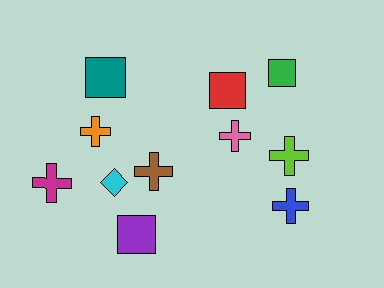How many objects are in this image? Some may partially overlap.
There are 11 objects.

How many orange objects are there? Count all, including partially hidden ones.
There is 1 orange object.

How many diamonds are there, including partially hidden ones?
There is 1 diamond.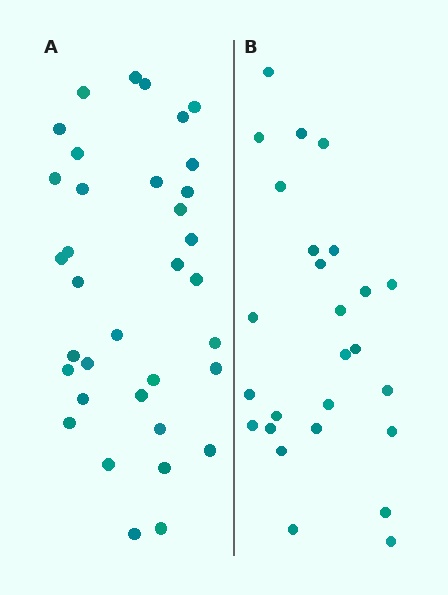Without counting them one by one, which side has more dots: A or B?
Region A (the left region) has more dots.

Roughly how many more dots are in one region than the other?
Region A has roughly 8 or so more dots than region B.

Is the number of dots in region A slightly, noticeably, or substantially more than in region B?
Region A has noticeably more, but not dramatically so. The ratio is roughly 1.3 to 1.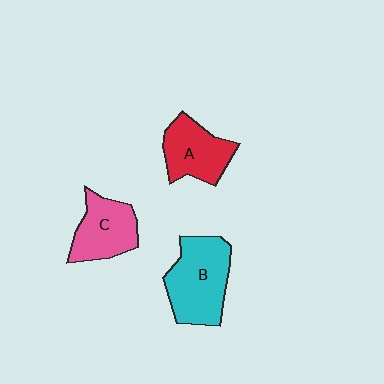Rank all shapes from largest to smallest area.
From largest to smallest: B (cyan), C (pink), A (red).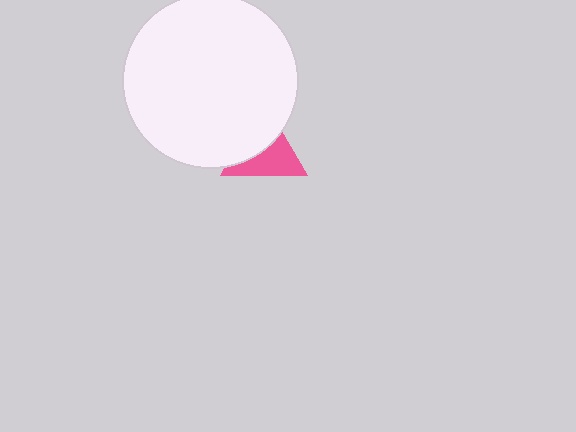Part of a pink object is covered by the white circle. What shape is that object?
It is a triangle.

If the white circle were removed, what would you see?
You would see the complete pink triangle.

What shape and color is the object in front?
The object in front is a white circle.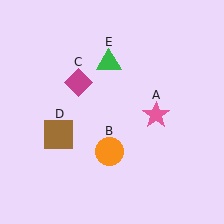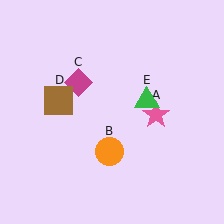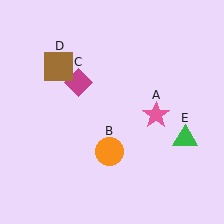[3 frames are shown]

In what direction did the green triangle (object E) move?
The green triangle (object E) moved down and to the right.